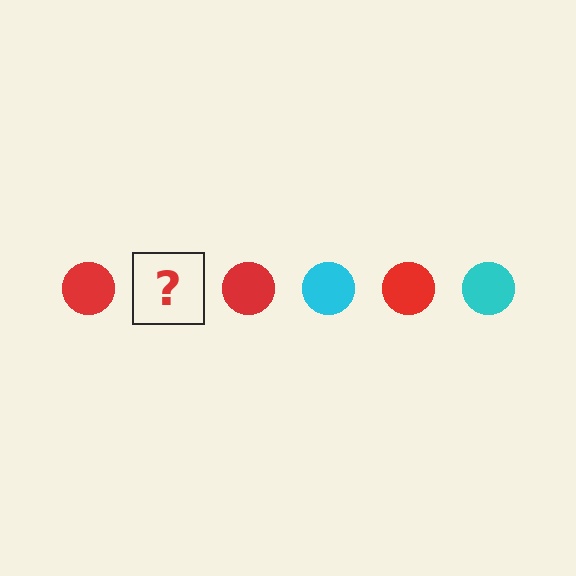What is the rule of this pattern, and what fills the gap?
The rule is that the pattern cycles through red, cyan circles. The gap should be filled with a cyan circle.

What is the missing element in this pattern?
The missing element is a cyan circle.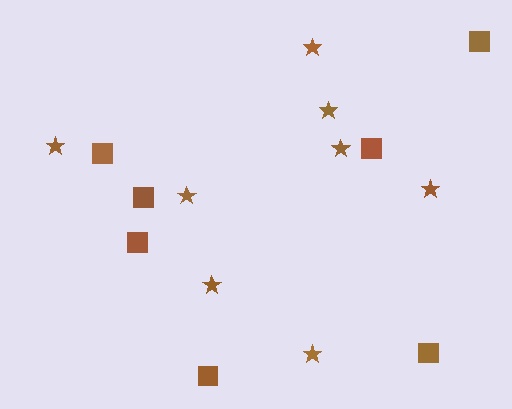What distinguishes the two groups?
There are 2 groups: one group of squares (7) and one group of stars (8).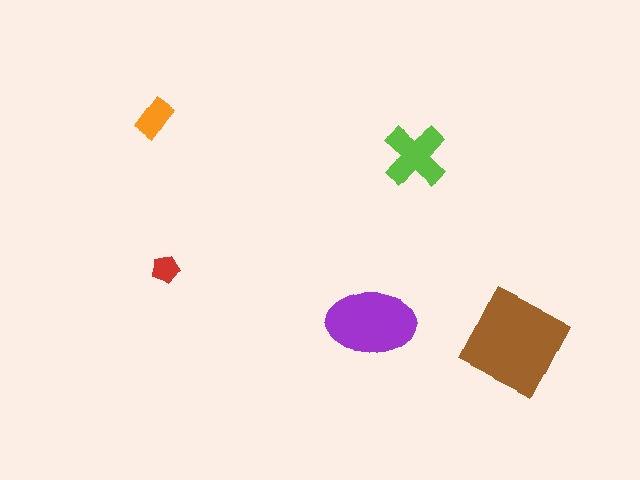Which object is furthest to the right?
The brown diamond is rightmost.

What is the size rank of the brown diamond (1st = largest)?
1st.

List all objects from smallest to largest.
The red pentagon, the orange rectangle, the lime cross, the purple ellipse, the brown diamond.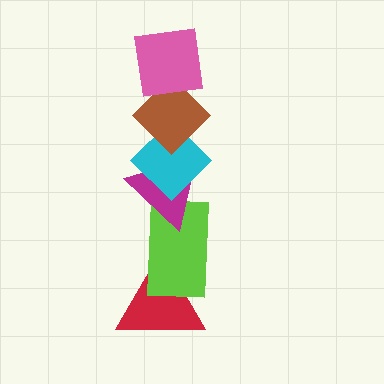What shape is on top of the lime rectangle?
The magenta triangle is on top of the lime rectangle.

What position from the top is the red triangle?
The red triangle is 6th from the top.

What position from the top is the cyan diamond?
The cyan diamond is 3rd from the top.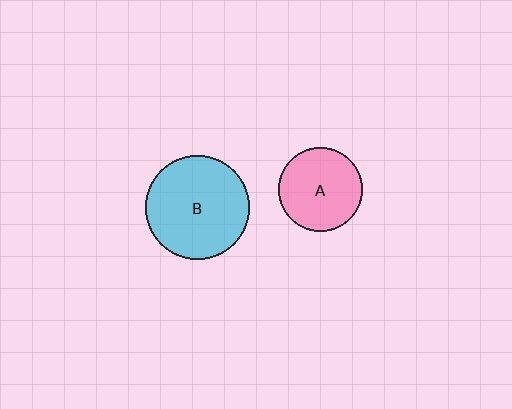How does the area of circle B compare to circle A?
Approximately 1.5 times.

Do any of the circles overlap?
No, none of the circles overlap.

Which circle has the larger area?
Circle B (cyan).